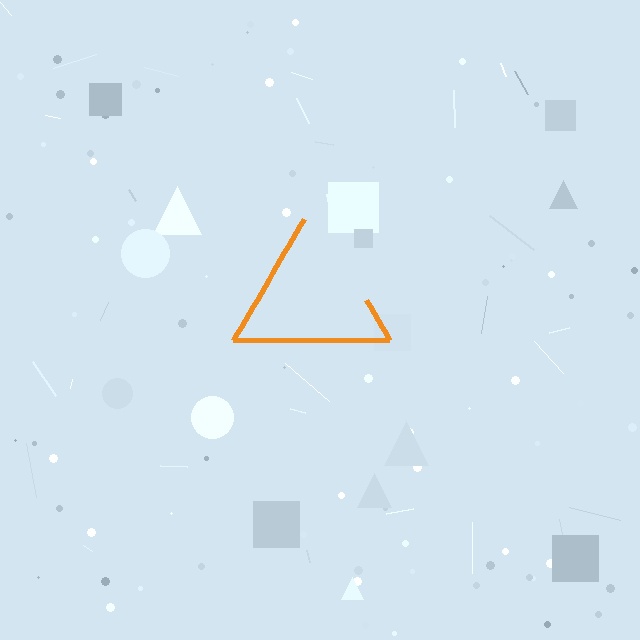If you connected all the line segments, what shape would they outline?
They would outline a triangle.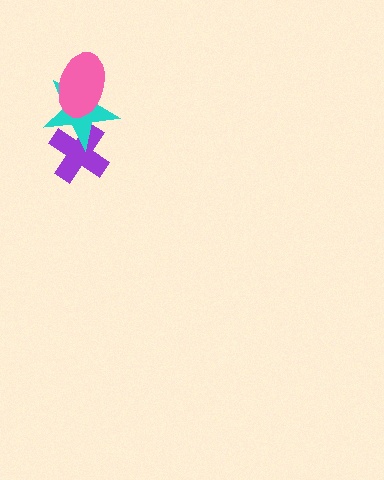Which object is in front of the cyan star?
The pink ellipse is in front of the cyan star.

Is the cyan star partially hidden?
Yes, it is partially covered by another shape.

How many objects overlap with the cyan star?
2 objects overlap with the cyan star.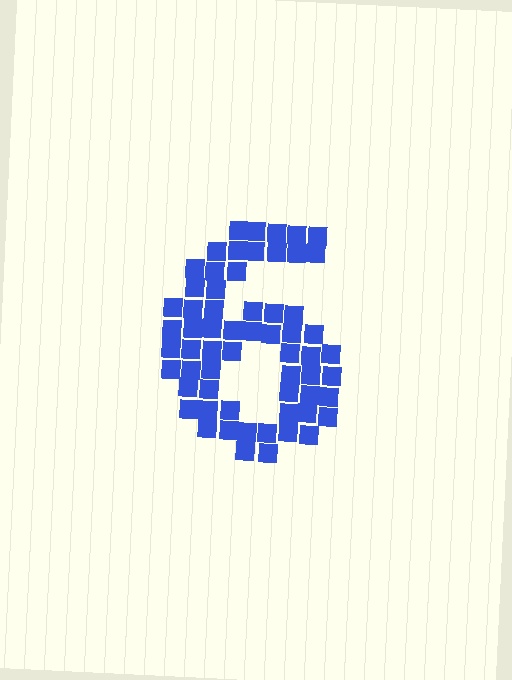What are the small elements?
The small elements are squares.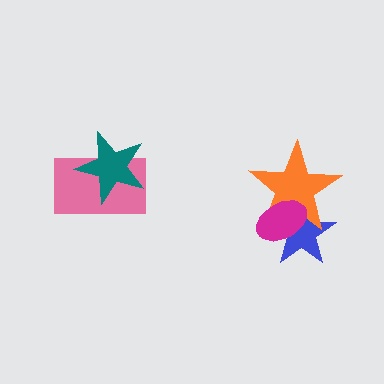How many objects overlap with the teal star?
1 object overlaps with the teal star.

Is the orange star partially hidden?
Yes, it is partially covered by another shape.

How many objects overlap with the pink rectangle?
1 object overlaps with the pink rectangle.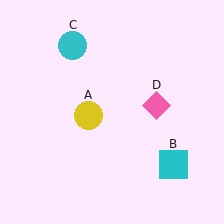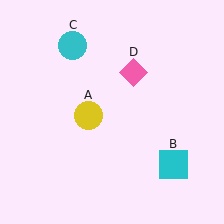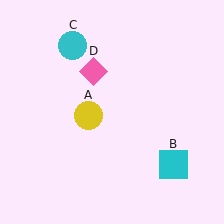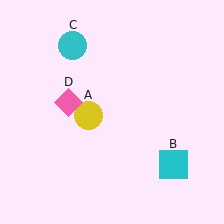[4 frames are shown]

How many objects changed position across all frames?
1 object changed position: pink diamond (object D).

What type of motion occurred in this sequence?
The pink diamond (object D) rotated counterclockwise around the center of the scene.